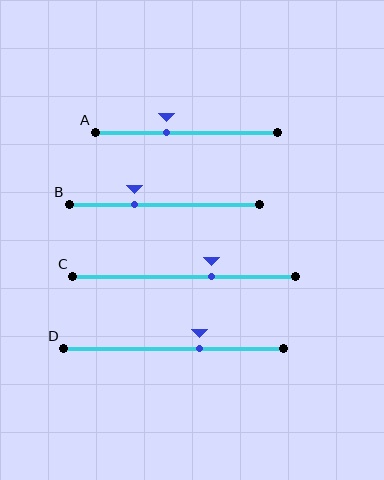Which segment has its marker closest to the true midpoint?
Segment A has its marker closest to the true midpoint.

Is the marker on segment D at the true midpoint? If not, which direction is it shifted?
No, the marker on segment D is shifted to the right by about 12% of the segment length.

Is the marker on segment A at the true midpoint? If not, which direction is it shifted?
No, the marker on segment A is shifted to the left by about 11% of the segment length.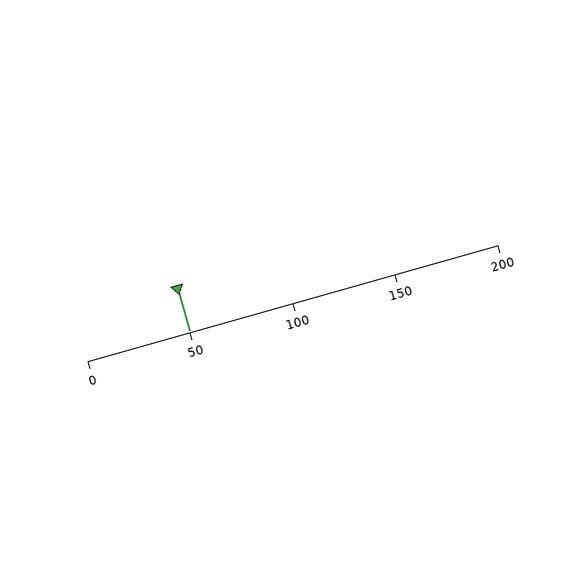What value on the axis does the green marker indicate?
The marker indicates approximately 50.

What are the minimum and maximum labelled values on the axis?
The axis runs from 0 to 200.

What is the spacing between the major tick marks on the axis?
The major ticks are spaced 50 apart.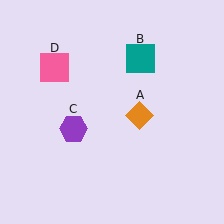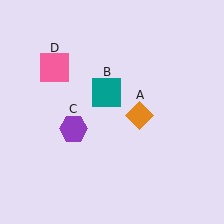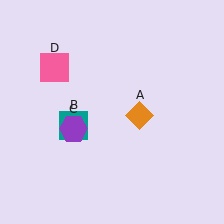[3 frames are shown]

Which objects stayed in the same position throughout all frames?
Orange diamond (object A) and purple hexagon (object C) and pink square (object D) remained stationary.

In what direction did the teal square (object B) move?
The teal square (object B) moved down and to the left.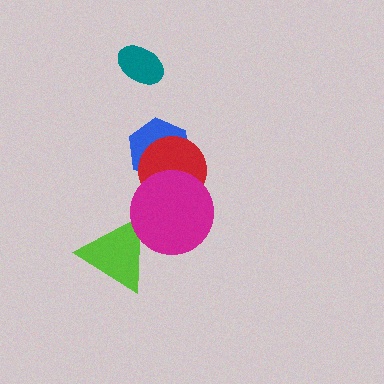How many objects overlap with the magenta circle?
3 objects overlap with the magenta circle.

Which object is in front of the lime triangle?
The magenta circle is in front of the lime triangle.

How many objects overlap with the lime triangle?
1 object overlaps with the lime triangle.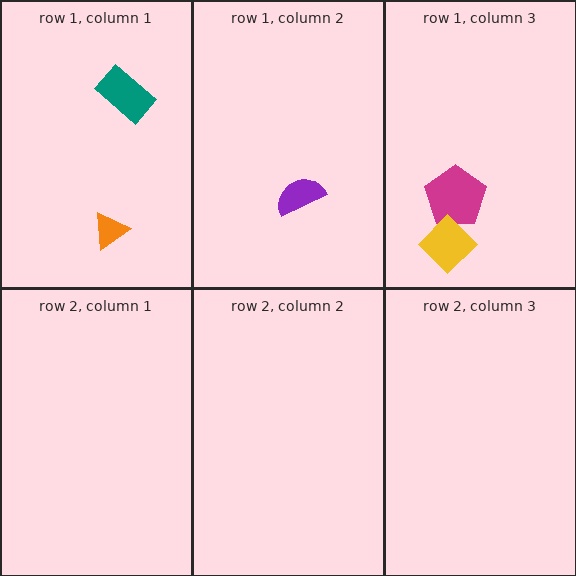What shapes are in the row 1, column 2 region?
The purple semicircle.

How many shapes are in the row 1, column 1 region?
2.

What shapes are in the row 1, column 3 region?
The magenta pentagon, the yellow diamond.